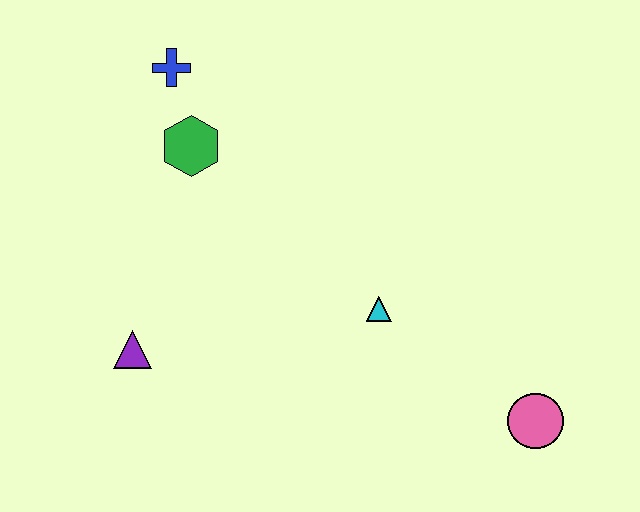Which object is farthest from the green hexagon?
The pink circle is farthest from the green hexagon.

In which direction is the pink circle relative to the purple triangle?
The pink circle is to the right of the purple triangle.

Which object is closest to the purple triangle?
The green hexagon is closest to the purple triangle.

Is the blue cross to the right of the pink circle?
No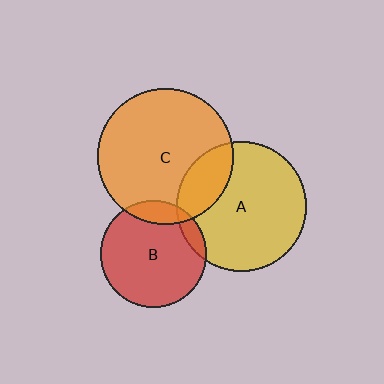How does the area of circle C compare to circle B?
Approximately 1.6 times.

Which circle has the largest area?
Circle C (orange).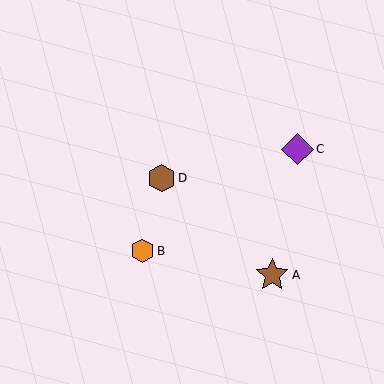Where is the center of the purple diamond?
The center of the purple diamond is at (298, 149).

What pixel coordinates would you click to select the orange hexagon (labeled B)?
Click at (142, 251) to select the orange hexagon B.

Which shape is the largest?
The brown star (labeled A) is the largest.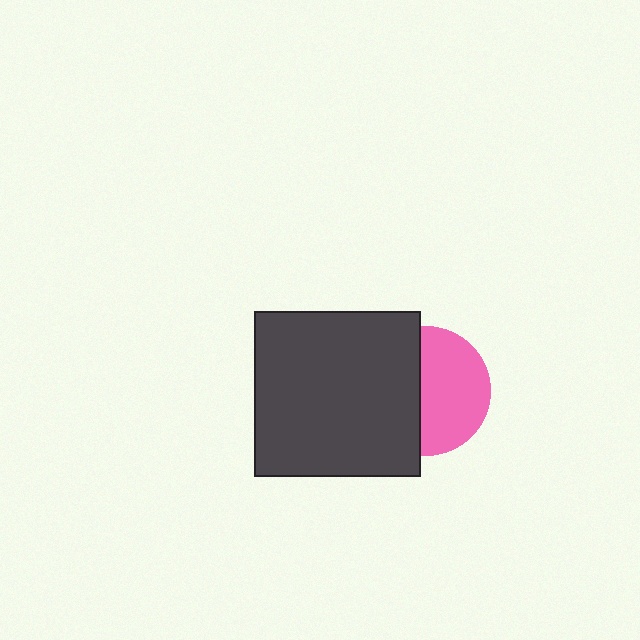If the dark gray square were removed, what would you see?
You would see the complete pink circle.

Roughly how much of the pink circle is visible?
About half of it is visible (roughly 54%).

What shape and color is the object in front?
The object in front is a dark gray square.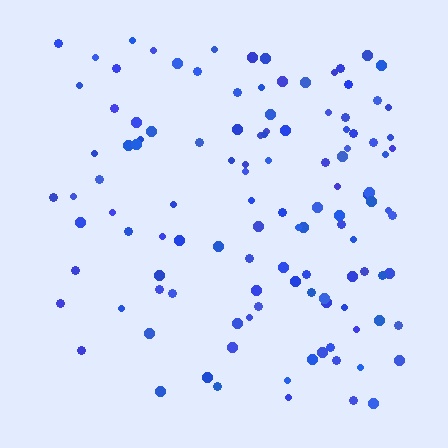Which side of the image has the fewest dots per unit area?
The left.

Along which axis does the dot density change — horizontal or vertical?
Horizontal.